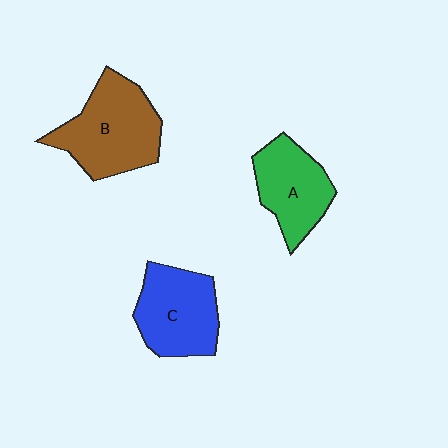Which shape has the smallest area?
Shape A (green).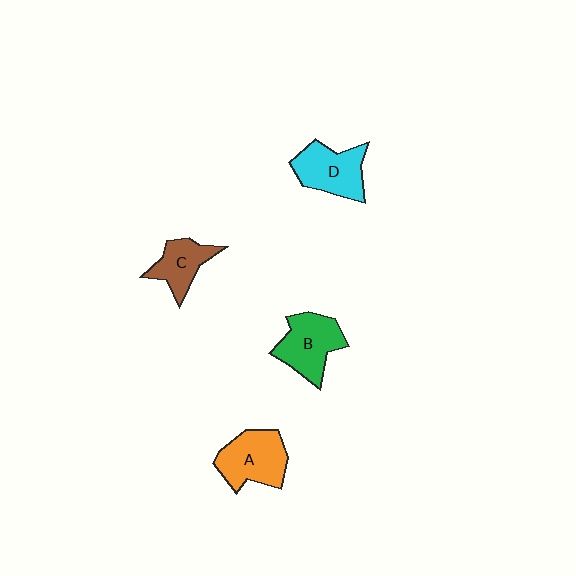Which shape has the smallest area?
Shape C (brown).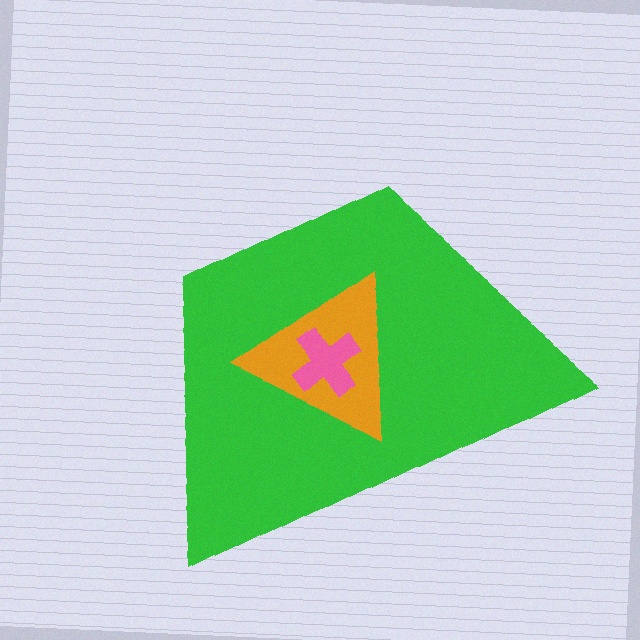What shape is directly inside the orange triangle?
The pink cross.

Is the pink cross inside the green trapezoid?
Yes.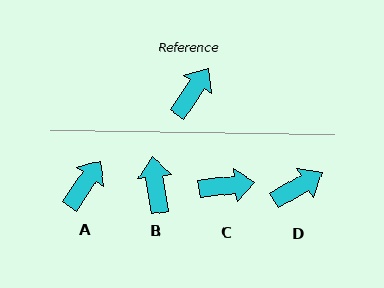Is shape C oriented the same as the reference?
No, it is off by about 48 degrees.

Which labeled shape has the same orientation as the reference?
A.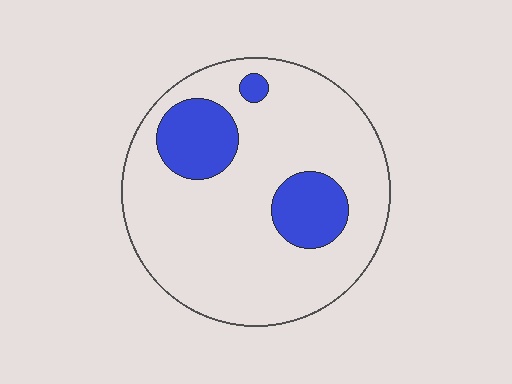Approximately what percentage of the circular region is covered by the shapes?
Approximately 20%.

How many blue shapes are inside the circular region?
3.